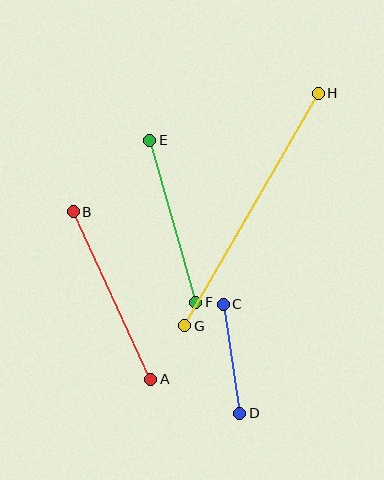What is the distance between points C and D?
The distance is approximately 110 pixels.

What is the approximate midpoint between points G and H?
The midpoint is at approximately (252, 210) pixels.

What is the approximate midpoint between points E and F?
The midpoint is at approximately (173, 221) pixels.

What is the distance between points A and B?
The distance is approximately 185 pixels.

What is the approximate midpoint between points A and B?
The midpoint is at approximately (112, 295) pixels.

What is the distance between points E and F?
The distance is approximately 169 pixels.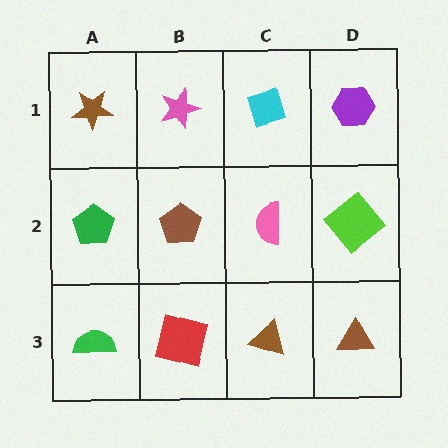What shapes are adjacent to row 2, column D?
A purple hexagon (row 1, column D), a brown triangle (row 3, column D), a pink semicircle (row 2, column C).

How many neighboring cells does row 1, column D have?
2.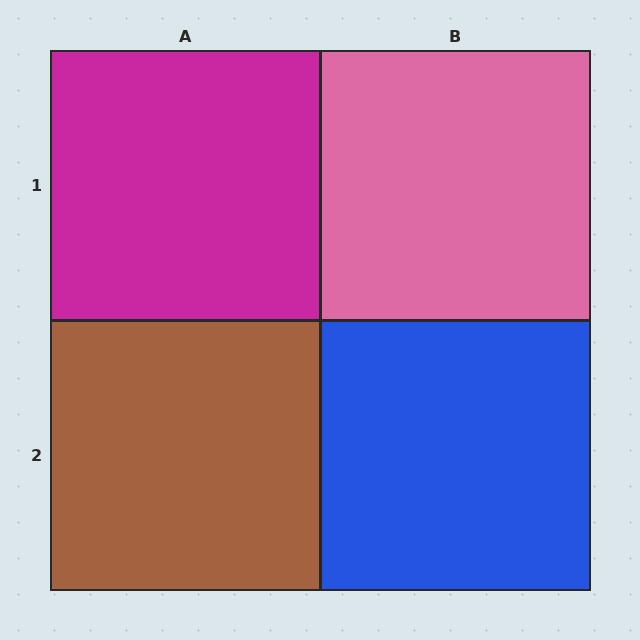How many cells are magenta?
1 cell is magenta.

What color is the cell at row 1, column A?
Magenta.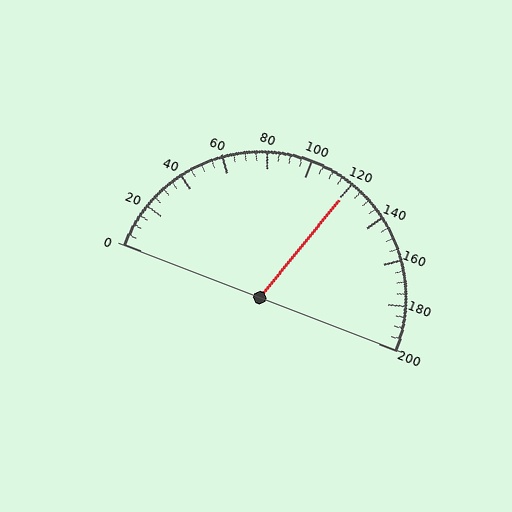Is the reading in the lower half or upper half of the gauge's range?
The reading is in the upper half of the range (0 to 200).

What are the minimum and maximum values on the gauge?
The gauge ranges from 0 to 200.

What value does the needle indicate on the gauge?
The needle indicates approximately 120.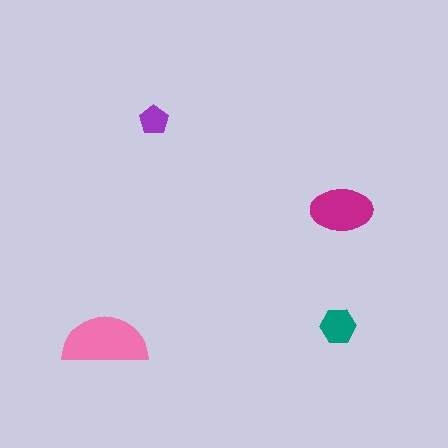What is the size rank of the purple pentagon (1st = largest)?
4th.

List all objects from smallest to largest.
The purple pentagon, the teal hexagon, the magenta ellipse, the pink semicircle.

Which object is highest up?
The purple pentagon is topmost.